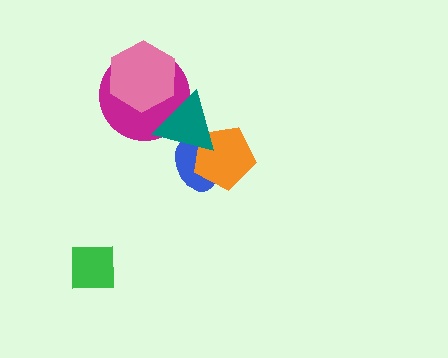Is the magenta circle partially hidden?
Yes, it is partially covered by another shape.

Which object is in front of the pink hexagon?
The teal triangle is in front of the pink hexagon.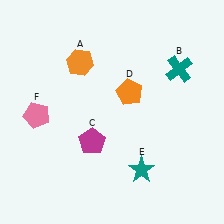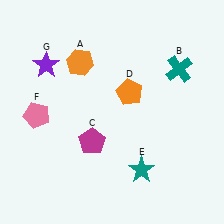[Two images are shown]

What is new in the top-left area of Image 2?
A purple star (G) was added in the top-left area of Image 2.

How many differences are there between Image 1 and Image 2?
There is 1 difference between the two images.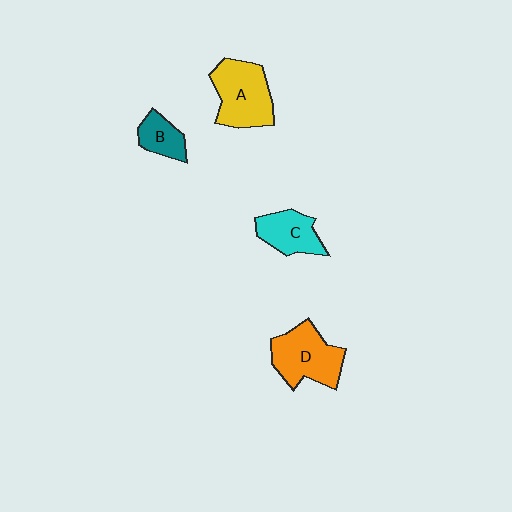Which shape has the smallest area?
Shape B (teal).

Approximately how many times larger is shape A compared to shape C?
Approximately 1.5 times.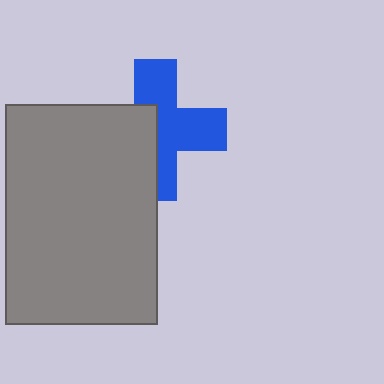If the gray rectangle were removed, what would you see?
You would see the complete blue cross.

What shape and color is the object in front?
The object in front is a gray rectangle.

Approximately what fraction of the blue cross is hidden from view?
Roughly 42% of the blue cross is hidden behind the gray rectangle.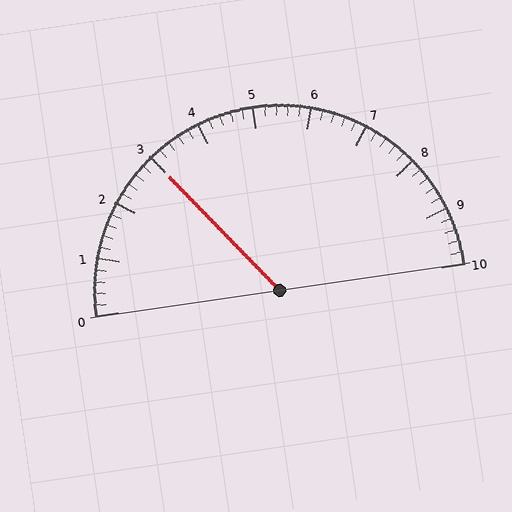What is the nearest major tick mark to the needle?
The nearest major tick mark is 3.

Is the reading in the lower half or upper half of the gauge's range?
The reading is in the lower half of the range (0 to 10).